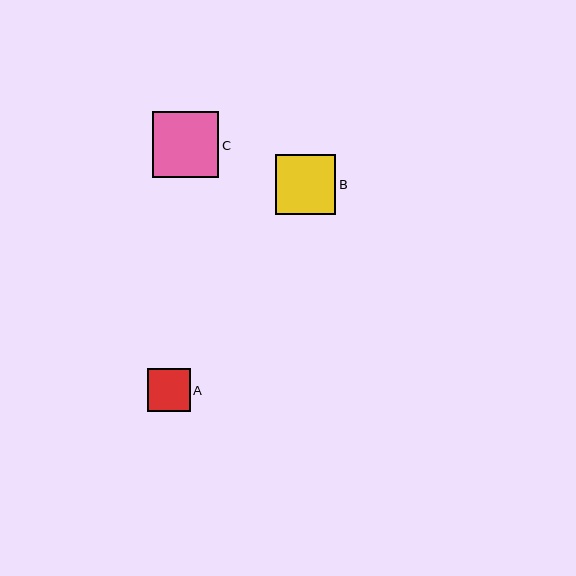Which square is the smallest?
Square A is the smallest with a size of approximately 43 pixels.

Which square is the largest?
Square C is the largest with a size of approximately 66 pixels.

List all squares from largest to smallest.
From largest to smallest: C, B, A.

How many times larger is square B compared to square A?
Square B is approximately 1.4 times the size of square A.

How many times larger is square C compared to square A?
Square C is approximately 1.5 times the size of square A.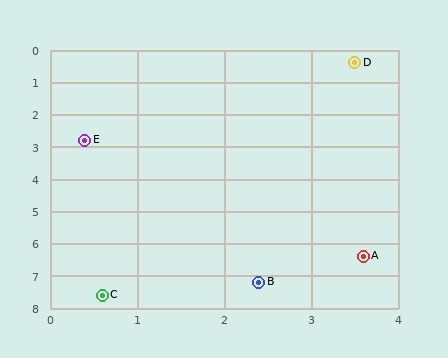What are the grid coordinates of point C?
Point C is at approximately (0.6, 7.6).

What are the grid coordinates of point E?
Point E is at approximately (0.4, 2.8).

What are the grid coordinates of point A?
Point A is at approximately (3.6, 6.4).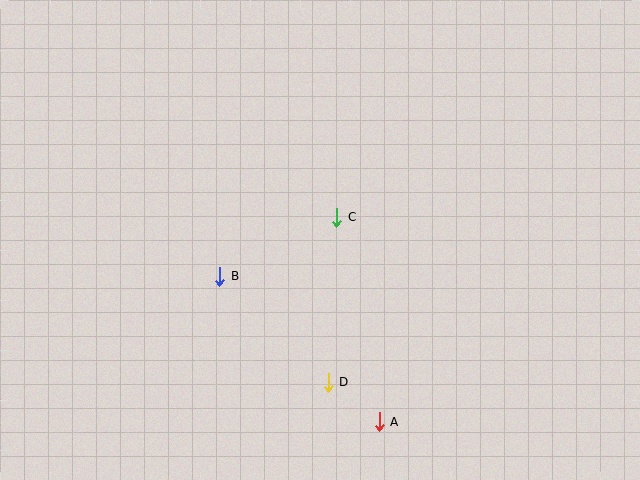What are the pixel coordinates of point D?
Point D is at (328, 382).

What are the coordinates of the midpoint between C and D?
The midpoint between C and D is at (332, 300).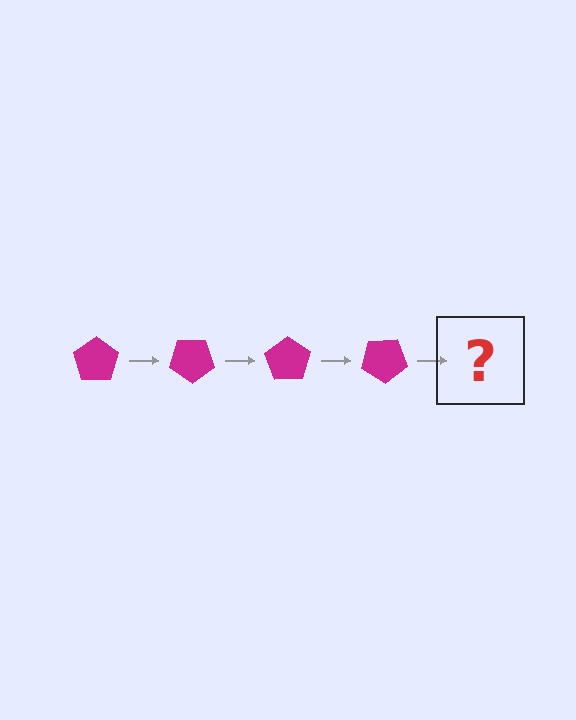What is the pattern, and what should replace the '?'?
The pattern is that the pentagon rotates 35 degrees each step. The '?' should be a magenta pentagon rotated 140 degrees.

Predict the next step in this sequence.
The next step is a magenta pentagon rotated 140 degrees.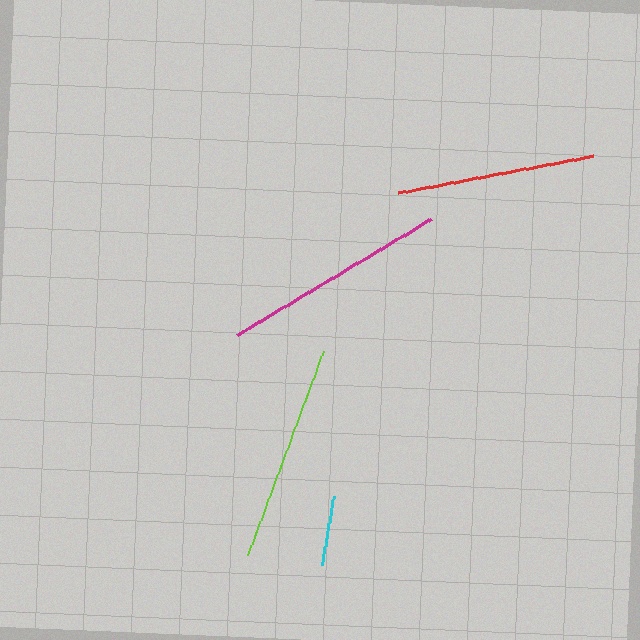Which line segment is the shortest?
The cyan line is the shortest at approximately 71 pixels.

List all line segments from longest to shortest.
From longest to shortest: magenta, lime, red, cyan.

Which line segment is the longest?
The magenta line is the longest at approximately 226 pixels.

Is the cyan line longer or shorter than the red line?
The red line is longer than the cyan line.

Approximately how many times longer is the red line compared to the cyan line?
The red line is approximately 2.8 times the length of the cyan line.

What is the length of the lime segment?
The lime segment is approximately 217 pixels long.